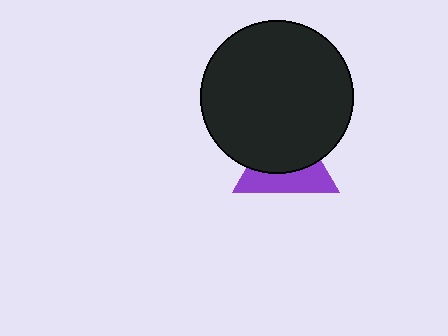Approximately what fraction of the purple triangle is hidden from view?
Roughly 56% of the purple triangle is hidden behind the black circle.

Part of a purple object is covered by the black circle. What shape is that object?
It is a triangle.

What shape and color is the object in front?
The object in front is a black circle.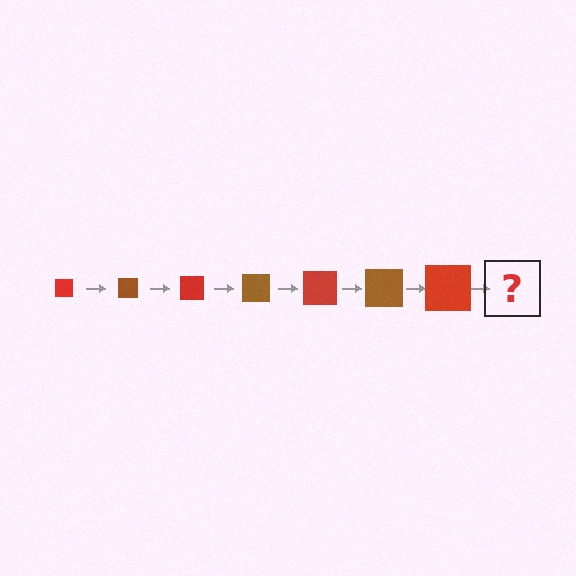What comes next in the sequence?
The next element should be a brown square, larger than the previous one.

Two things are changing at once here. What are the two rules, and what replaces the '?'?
The two rules are that the square grows larger each step and the color cycles through red and brown. The '?' should be a brown square, larger than the previous one.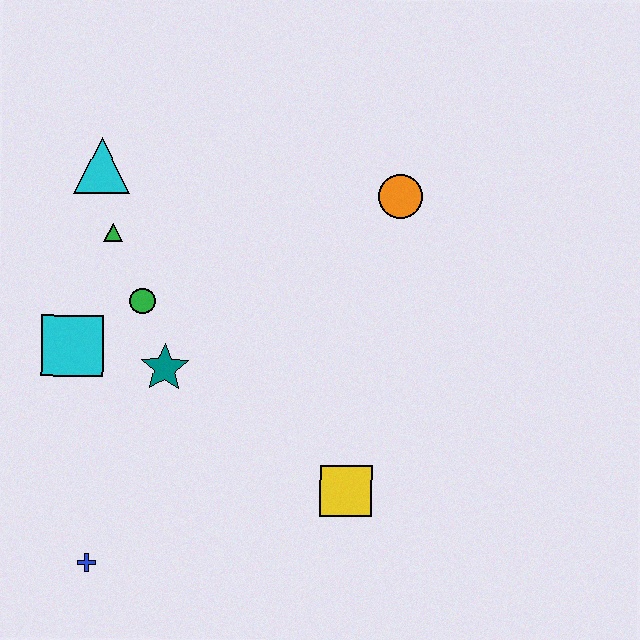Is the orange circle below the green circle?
No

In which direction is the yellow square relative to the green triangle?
The yellow square is below the green triangle.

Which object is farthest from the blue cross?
The orange circle is farthest from the blue cross.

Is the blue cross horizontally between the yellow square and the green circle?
No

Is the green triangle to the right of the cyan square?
Yes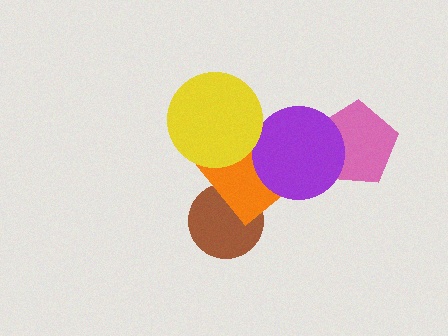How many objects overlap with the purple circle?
2 objects overlap with the purple circle.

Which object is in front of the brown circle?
The orange rectangle is in front of the brown circle.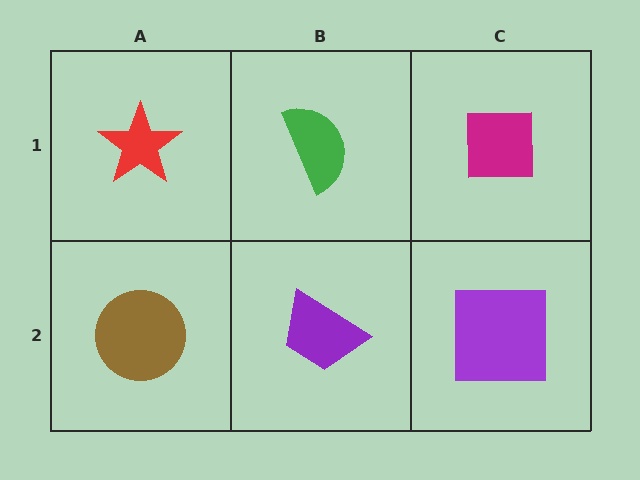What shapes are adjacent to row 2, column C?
A magenta square (row 1, column C), a purple trapezoid (row 2, column B).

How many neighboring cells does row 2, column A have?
2.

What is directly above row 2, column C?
A magenta square.